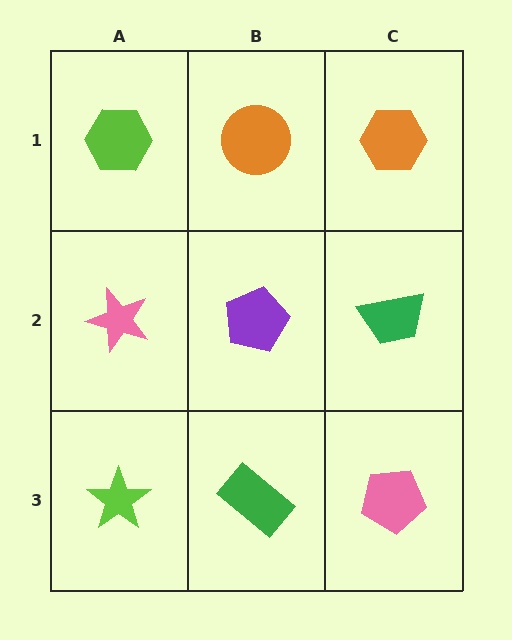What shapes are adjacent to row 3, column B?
A purple pentagon (row 2, column B), a lime star (row 3, column A), a pink pentagon (row 3, column C).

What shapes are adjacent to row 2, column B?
An orange circle (row 1, column B), a green rectangle (row 3, column B), a pink star (row 2, column A), a green trapezoid (row 2, column C).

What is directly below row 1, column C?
A green trapezoid.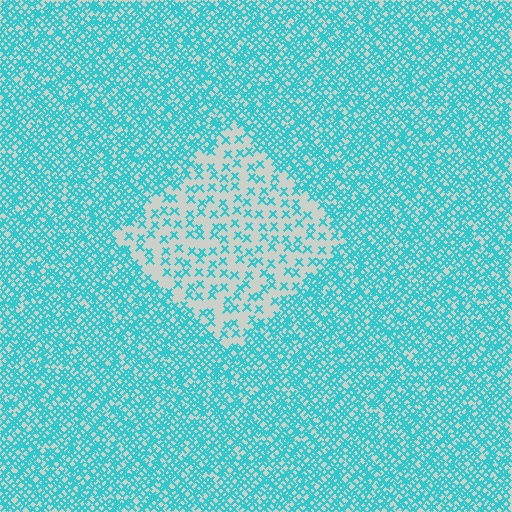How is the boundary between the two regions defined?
The boundary is defined by a change in element density (approximately 2.9x ratio). All elements are the same color, size, and shape.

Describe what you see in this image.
The image contains small cyan elements arranged at two different densities. A diamond-shaped region is visible where the elements are less densely packed than the surrounding area.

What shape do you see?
I see a diamond.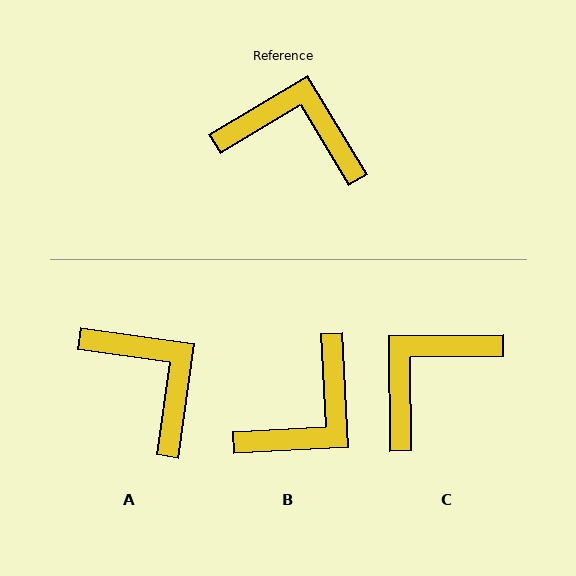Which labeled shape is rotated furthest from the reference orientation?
B, about 118 degrees away.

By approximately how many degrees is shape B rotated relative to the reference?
Approximately 118 degrees clockwise.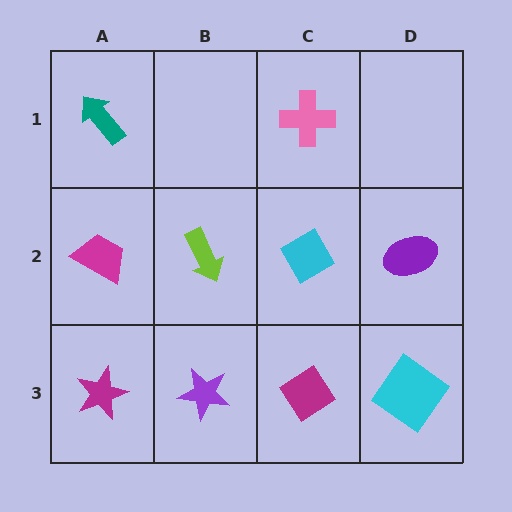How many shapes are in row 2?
4 shapes.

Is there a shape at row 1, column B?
No, that cell is empty.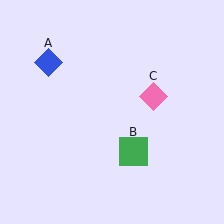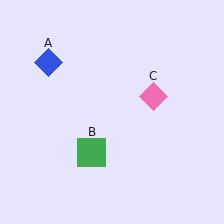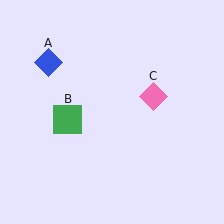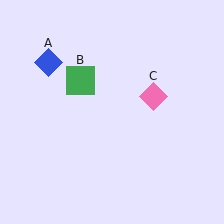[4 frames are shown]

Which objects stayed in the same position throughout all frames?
Blue diamond (object A) and pink diamond (object C) remained stationary.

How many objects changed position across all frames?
1 object changed position: green square (object B).